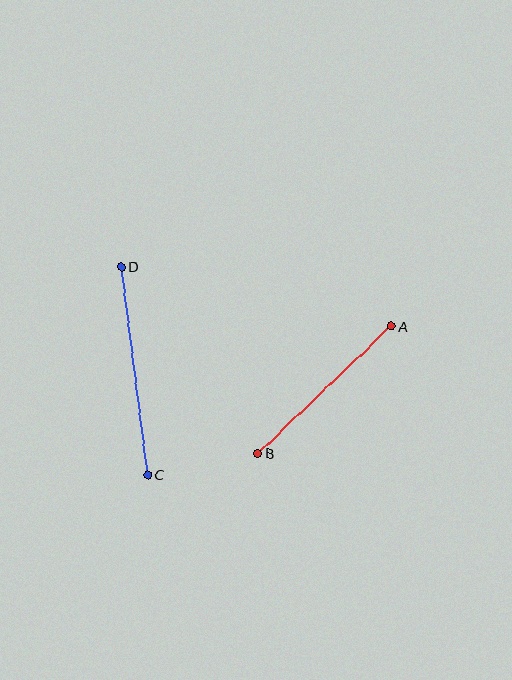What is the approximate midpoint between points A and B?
The midpoint is at approximately (325, 390) pixels.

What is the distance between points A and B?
The distance is approximately 184 pixels.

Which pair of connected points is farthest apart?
Points C and D are farthest apart.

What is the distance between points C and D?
The distance is approximately 210 pixels.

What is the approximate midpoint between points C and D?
The midpoint is at approximately (135, 371) pixels.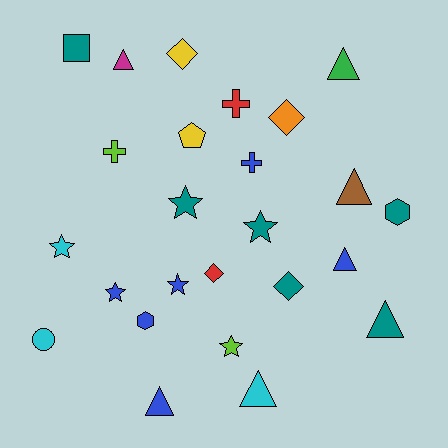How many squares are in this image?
There is 1 square.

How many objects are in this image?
There are 25 objects.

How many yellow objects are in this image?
There are 2 yellow objects.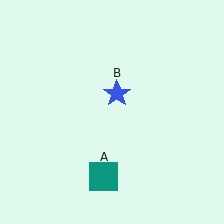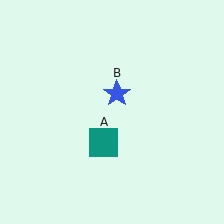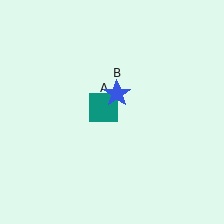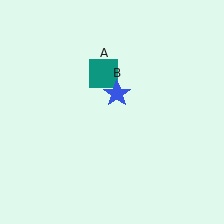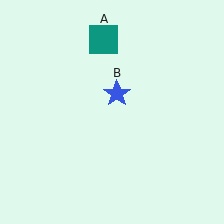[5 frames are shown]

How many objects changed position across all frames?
1 object changed position: teal square (object A).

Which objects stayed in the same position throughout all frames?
Blue star (object B) remained stationary.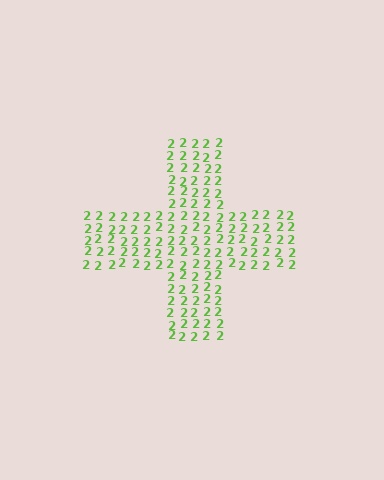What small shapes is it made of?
It is made of small digit 2's.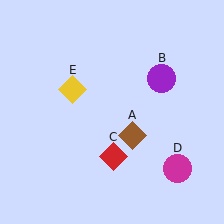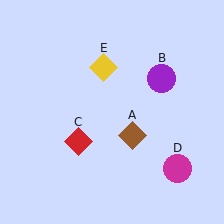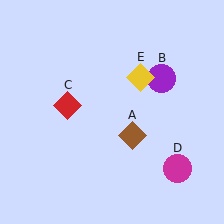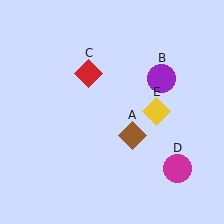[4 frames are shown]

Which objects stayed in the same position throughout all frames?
Brown diamond (object A) and purple circle (object B) and magenta circle (object D) remained stationary.